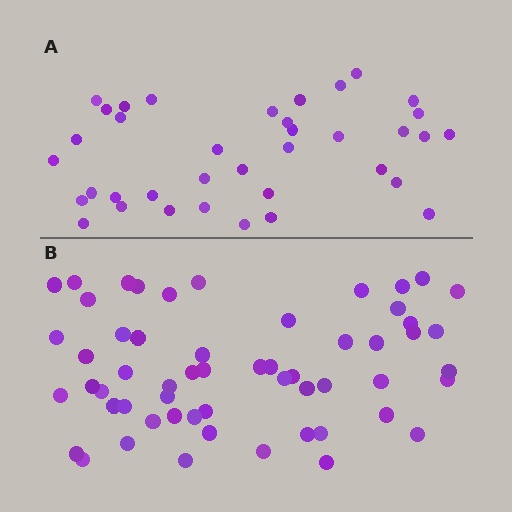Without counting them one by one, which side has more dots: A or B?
Region B (the bottom region) has more dots.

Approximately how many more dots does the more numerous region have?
Region B has approximately 20 more dots than region A.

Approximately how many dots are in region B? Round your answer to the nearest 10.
About 60 dots. (The exact count is 57, which rounds to 60.)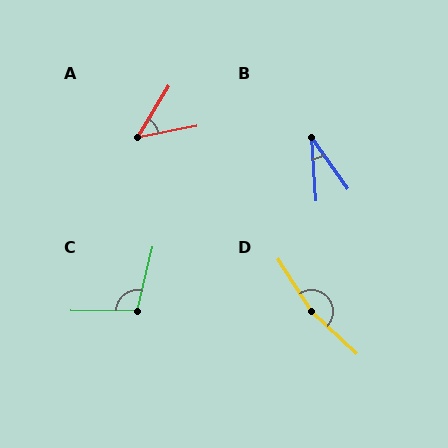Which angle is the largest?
D, at approximately 165 degrees.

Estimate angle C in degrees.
Approximately 104 degrees.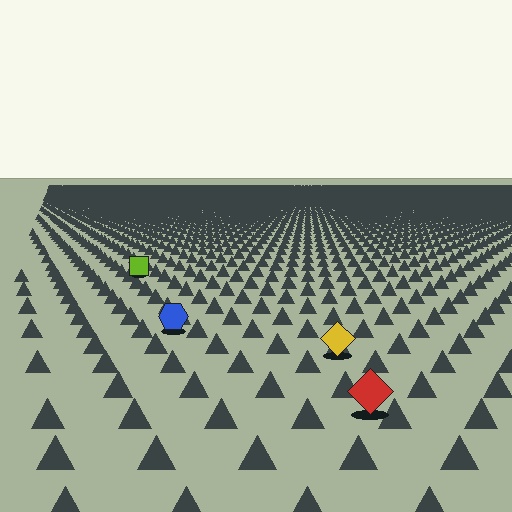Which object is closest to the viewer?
The red diamond is closest. The texture marks near it are larger and more spread out.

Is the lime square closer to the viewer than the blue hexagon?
No. The blue hexagon is closer — you can tell from the texture gradient: the ground texture is coarser near it.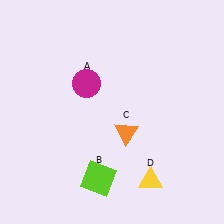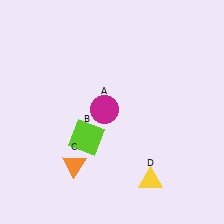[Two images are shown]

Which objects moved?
The objects that moved are: the magenta circle (A), the lime square (B), the orange triangle (C).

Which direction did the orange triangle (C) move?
The orange triangle (C) moved left.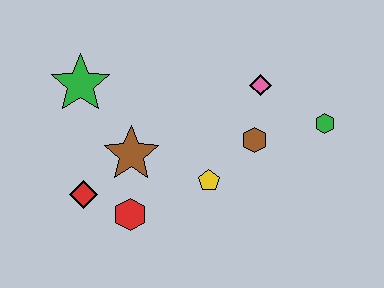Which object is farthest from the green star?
The green hexagon is farthest from the green star.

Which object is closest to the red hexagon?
The red diamond is closest to the red hexagon.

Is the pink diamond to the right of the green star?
Yes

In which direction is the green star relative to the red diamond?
The green star is above the red diamond.